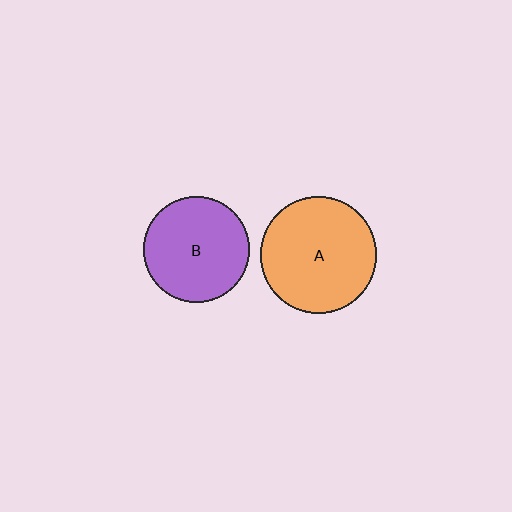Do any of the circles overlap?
No, none of the circles overlap.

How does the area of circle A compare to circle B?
Approximately 1.2 times.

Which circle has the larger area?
Circle A (orange).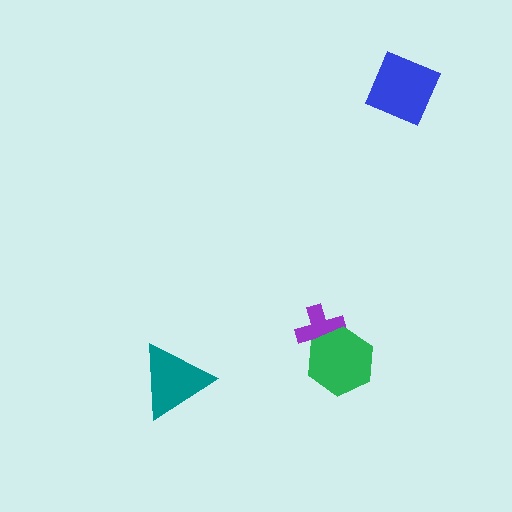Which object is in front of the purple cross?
The green hexagon is in front of the purple cross.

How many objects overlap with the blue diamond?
0 objects overlap with the blue diamond.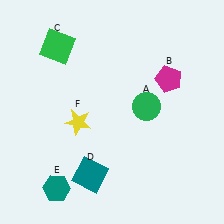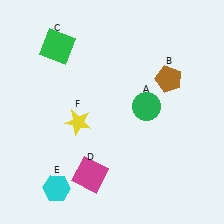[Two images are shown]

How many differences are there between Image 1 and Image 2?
There are 3 differences between the two images.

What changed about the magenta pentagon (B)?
In Image 1, B is magenta. In Image 2, it changed to brown.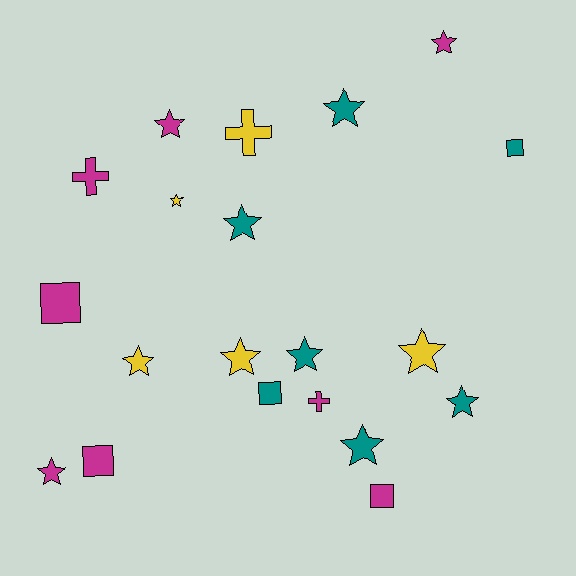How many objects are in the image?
There are 20 objects.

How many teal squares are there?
There are 2 teal squares.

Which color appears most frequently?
Magenta, with 8 objects.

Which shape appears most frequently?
Star, with 12 objects.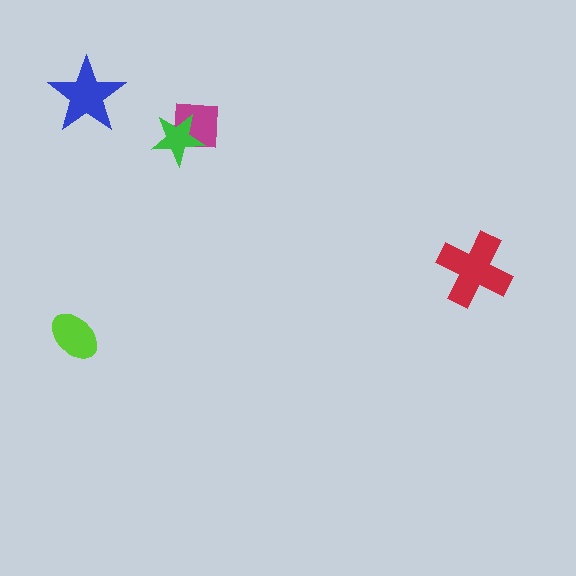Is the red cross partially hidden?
No, no other shape covers it.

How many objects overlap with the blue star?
0 objects overlap with the blue star.